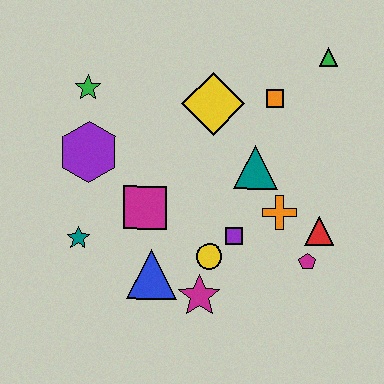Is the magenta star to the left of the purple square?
Yes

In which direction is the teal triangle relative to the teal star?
The teal triangle is to the right of the teal star.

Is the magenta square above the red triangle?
Yes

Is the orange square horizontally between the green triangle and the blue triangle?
Yes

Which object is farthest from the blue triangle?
The green triangle is farthest from the blue triangle.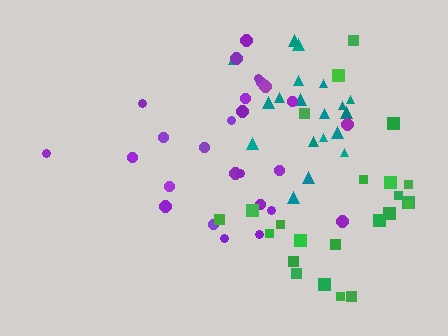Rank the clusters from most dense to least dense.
teal, purple, green.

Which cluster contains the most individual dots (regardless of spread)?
Purple (26).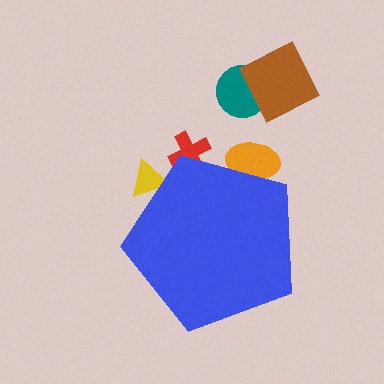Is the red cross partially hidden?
Yes, the red cross is partially hidden behind the blue pentagon.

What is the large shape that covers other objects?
A blue pentagon.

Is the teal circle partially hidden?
No, the teal circle is fully visible.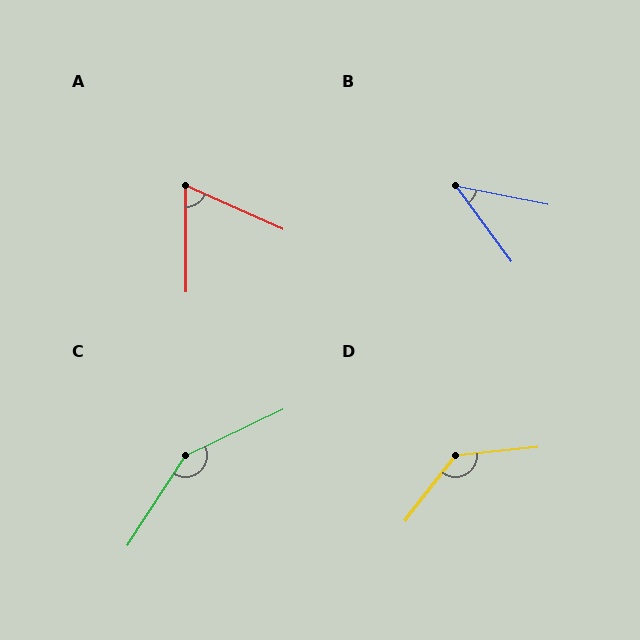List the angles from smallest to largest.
B (42°), A (66°), D (133°), C (149°).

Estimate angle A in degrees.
Approximately 66 degrees.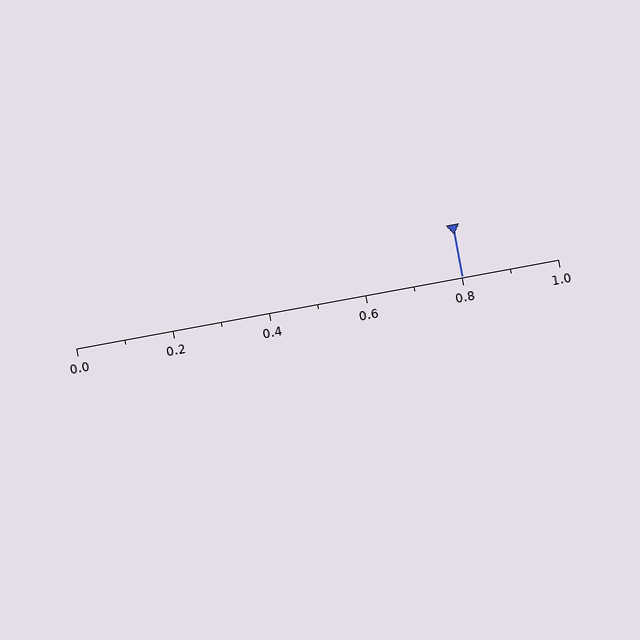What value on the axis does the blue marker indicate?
The marker indicates approximately 0.8.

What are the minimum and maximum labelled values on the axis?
The axis runs from 0.0 to 1.0.